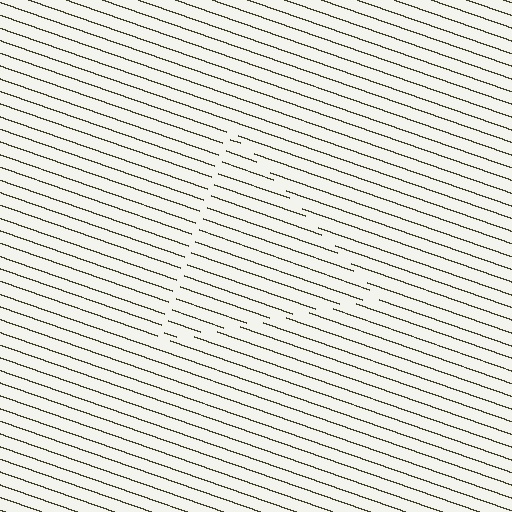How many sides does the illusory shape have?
3 sides — the line-ends trace a triangle.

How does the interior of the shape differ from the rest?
The interior of the shape contains the same grating, shifted by half a period — the contour is defined by the phase discontinuity where line-ends from the inner and outer gratings abut.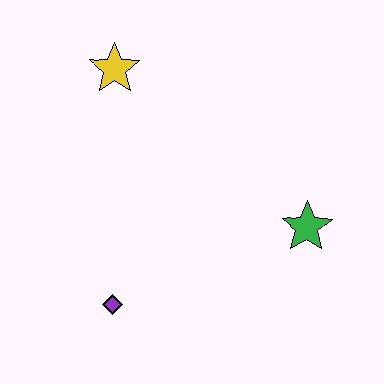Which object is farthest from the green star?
The yellow star is farthest from the green star.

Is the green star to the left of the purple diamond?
No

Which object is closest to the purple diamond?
The green star is closest to the purple diamond.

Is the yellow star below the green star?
No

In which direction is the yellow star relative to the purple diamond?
The yellow star is above the purple diamond.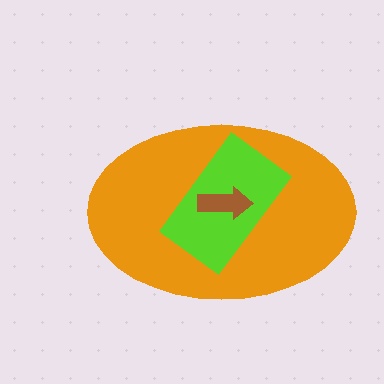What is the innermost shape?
The brown arrow.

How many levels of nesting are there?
3.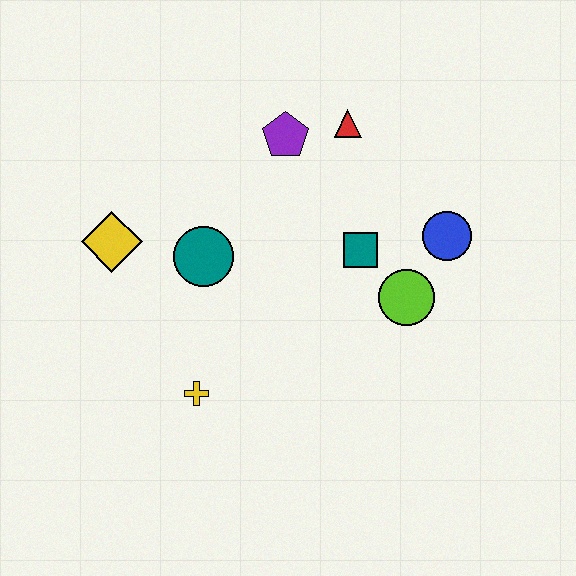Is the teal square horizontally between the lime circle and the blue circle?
No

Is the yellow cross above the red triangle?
No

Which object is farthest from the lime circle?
The yellow diamond is farthest from the lime circle.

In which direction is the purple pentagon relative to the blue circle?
The purple pentagon is to the left of the blue circle.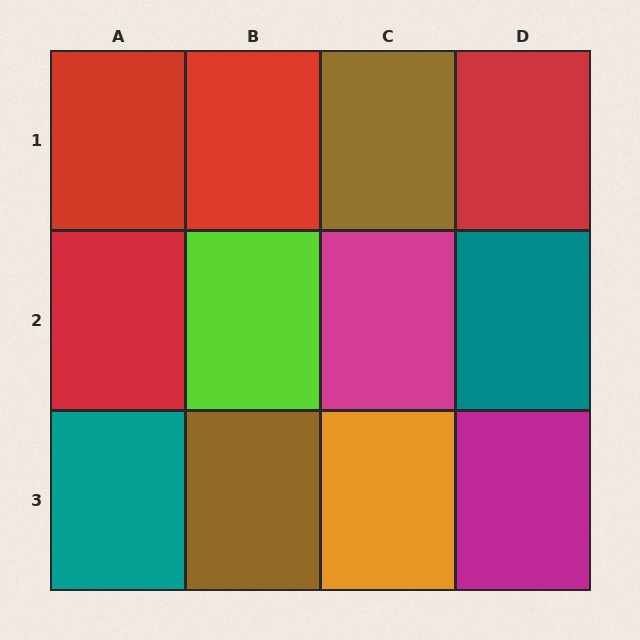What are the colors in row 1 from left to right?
Red, red, brown, red.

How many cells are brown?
2 cells are brown.